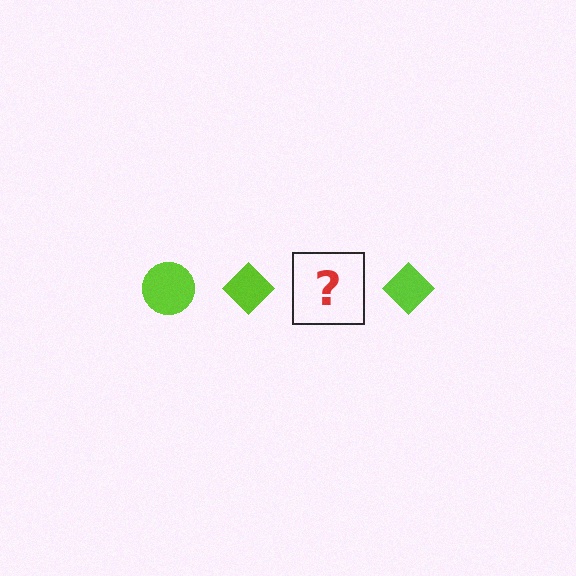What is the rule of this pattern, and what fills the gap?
The rule is that the pattern cycles through circle, diamond shapes in lime. The gap should be filled with a lime circle.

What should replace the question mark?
The question mark should be replaced with a lime circle.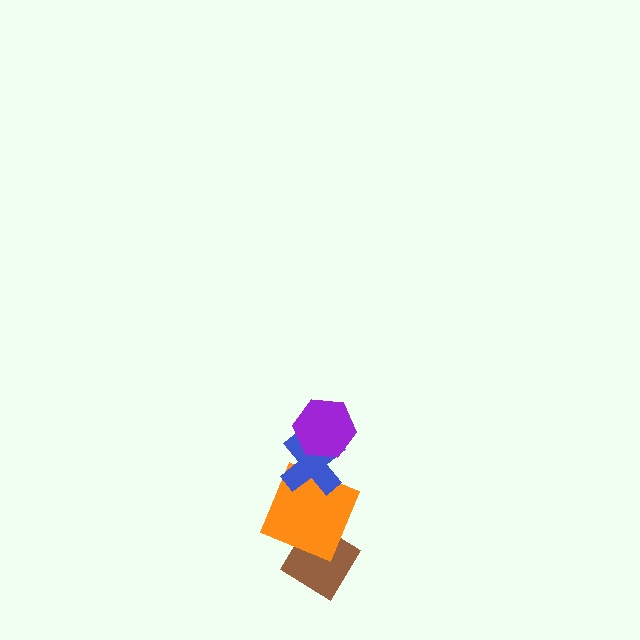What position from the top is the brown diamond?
The brown diamond is 4th from the top.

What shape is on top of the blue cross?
The purple hexagon is on top of the blue cross.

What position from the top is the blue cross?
The blue cross is 2nd from the top.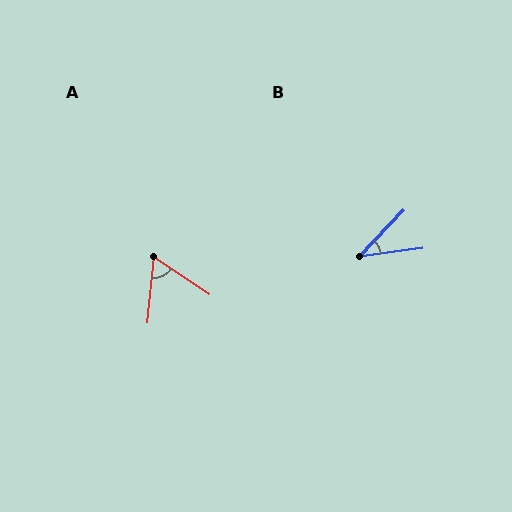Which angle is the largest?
A, at approximately 61 degrees.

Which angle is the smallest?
B, at approximately 39 degrees.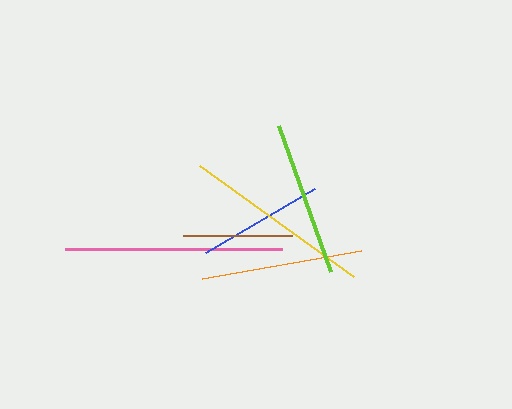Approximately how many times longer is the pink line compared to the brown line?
The pink line is approximately 2.0 times the length of the brown line.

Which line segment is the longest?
The pink line is the longest at approximately 217 pixels.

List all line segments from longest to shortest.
From longest to shortest: pink, yellow, orange, lime, blue, brown.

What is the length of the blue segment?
The blue segment is approximately 126 pixels long.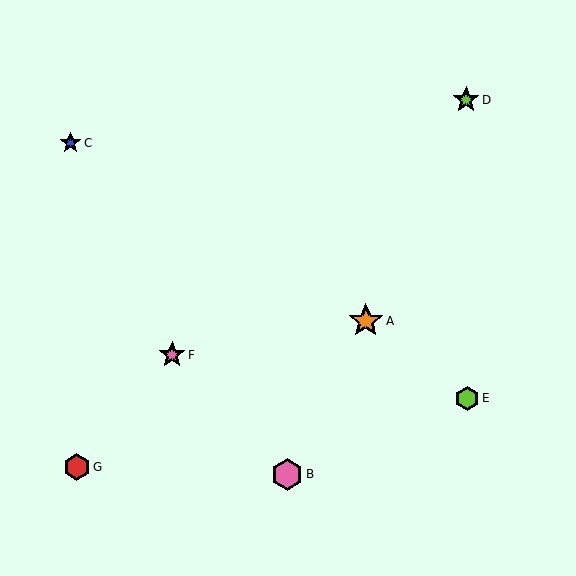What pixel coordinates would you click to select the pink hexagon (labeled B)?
Click at (287, 474) to select the pink hexagon B.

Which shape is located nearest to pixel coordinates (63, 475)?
The red hexagon (labeled G) at (77, 467) is nearest to that location.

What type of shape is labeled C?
Shape C is a blue star.